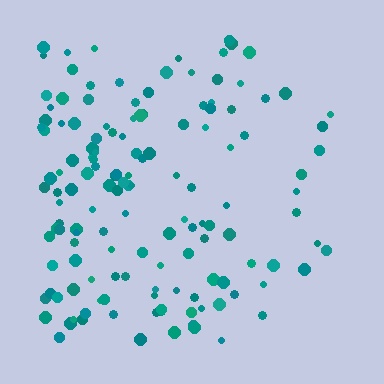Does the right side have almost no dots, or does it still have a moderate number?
Still a moderate number, just noticeably fewer than the left.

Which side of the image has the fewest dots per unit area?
The right.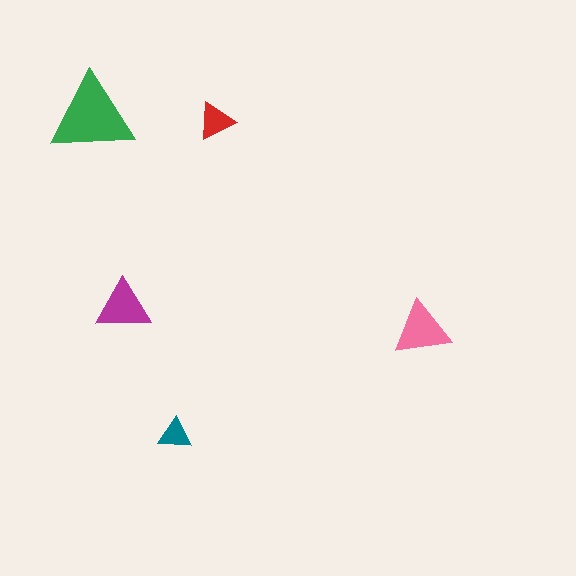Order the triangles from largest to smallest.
the green one, the pink one, the magenta one, the red one, the teal one.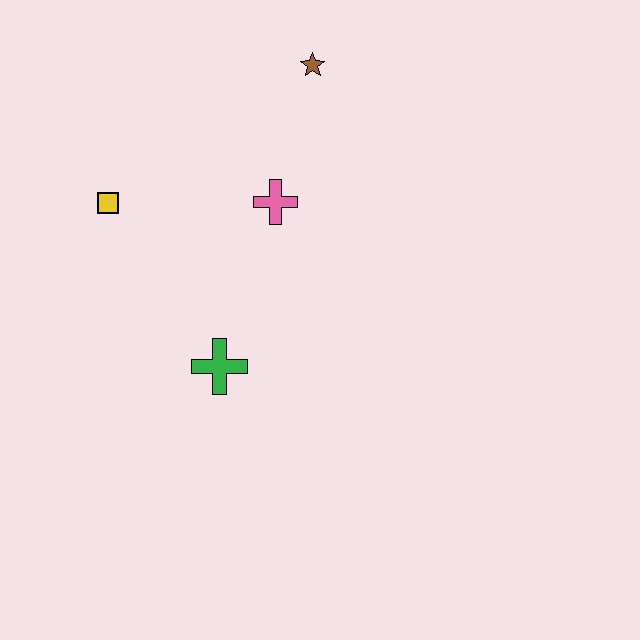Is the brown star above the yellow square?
Yes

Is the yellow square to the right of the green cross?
No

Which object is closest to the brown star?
The pink cross is closest to the brown star.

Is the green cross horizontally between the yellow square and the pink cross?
Yes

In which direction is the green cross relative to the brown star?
The green cross is below the brown star.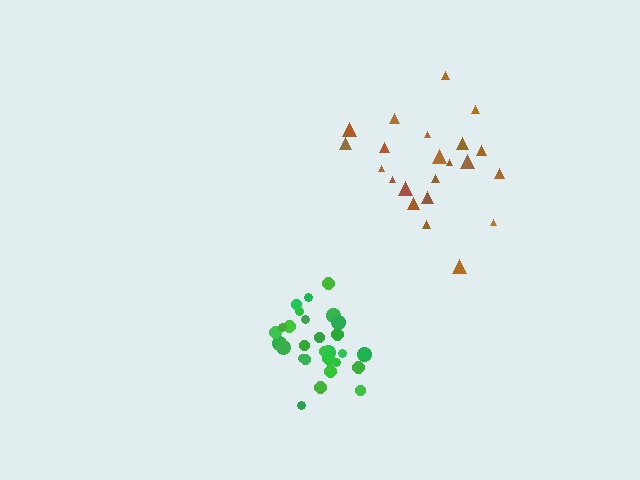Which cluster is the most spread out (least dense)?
Brown.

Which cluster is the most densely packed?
Green.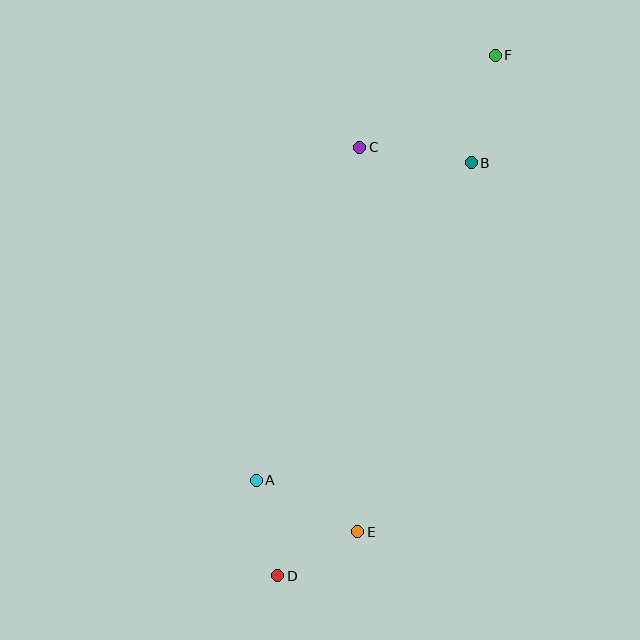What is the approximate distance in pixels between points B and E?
The distance between B and E is approximately 386 pixels.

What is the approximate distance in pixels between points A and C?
The distance between A and C is approximately 349 pixels.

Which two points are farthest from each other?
Points D and F are farthest from each other.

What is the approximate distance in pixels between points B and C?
The distance between B and C is approximately 112 pixels.